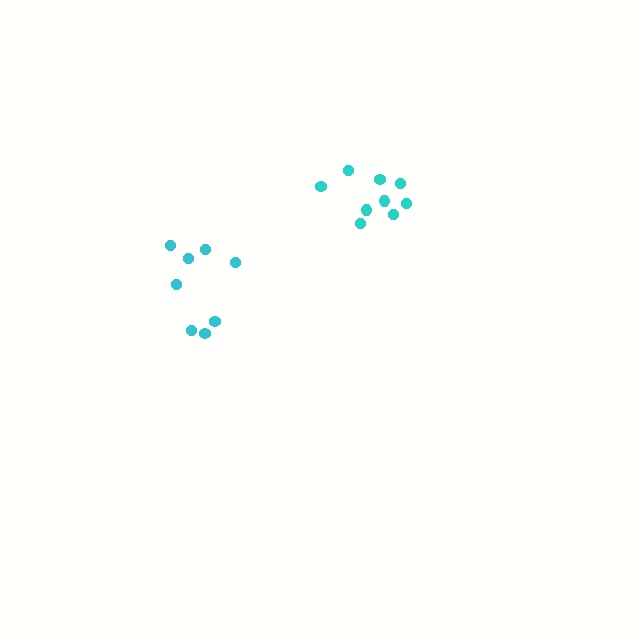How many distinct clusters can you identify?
There are 2 distinct clusters.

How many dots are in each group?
Group 1: 9 dots, Group 2: 8 dots (17 total).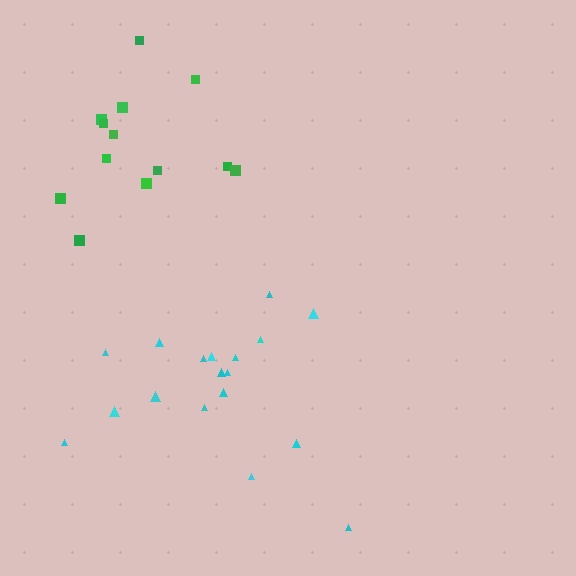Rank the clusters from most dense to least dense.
green, cyan.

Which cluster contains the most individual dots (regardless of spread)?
Cyan (18).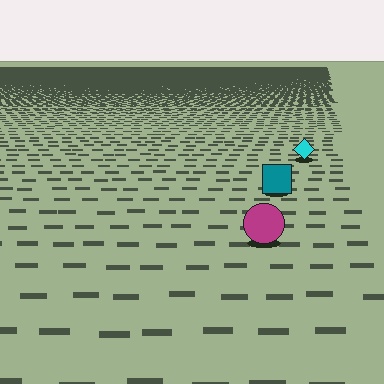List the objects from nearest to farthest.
From nearest to farthest: the magenta circle, the teal square, the cyan diamond.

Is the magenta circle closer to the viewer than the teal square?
Yes. The magenta circle is closer — you can tell from the texture gradient: the ground texture is coarser near it.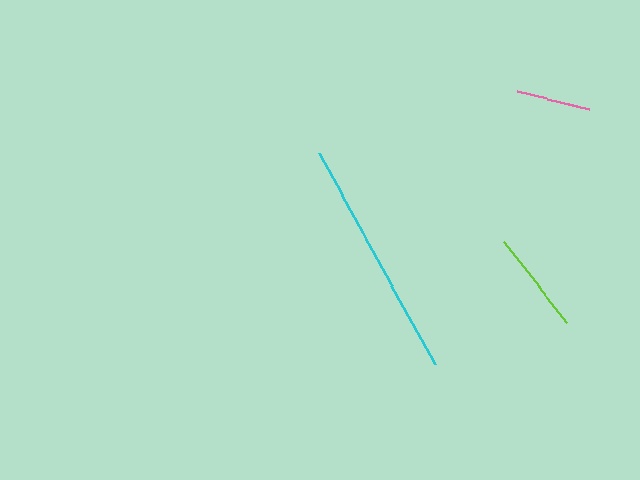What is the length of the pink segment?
The pink segment is approximately 75 pixels long.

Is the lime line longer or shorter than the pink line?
The lime line is longer than the pink line.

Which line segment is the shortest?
The pink line is the shortest at approximately 75 pixels.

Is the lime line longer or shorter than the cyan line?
The cyan line is longer than the lime line.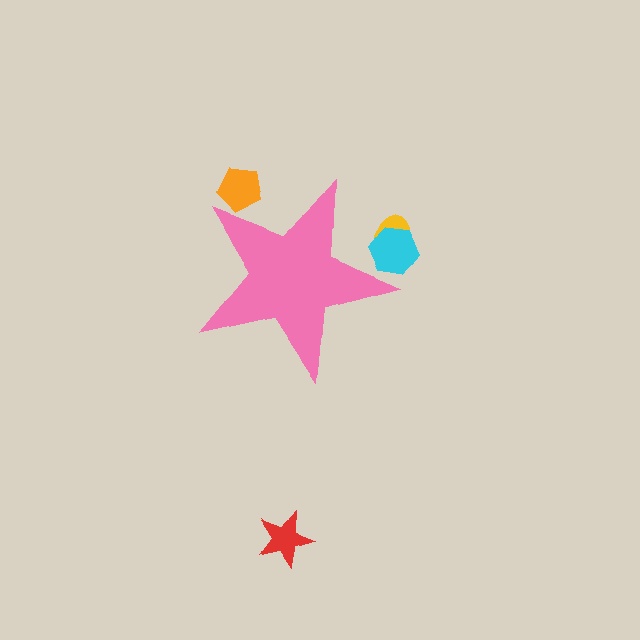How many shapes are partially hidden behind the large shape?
3 shapes are partially hidden.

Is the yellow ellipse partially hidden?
Yes, the yellow ellipse is partially hidden behind the pink star.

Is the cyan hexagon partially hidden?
Yes, the cyan hexagon is partially hidden behind the pink star.